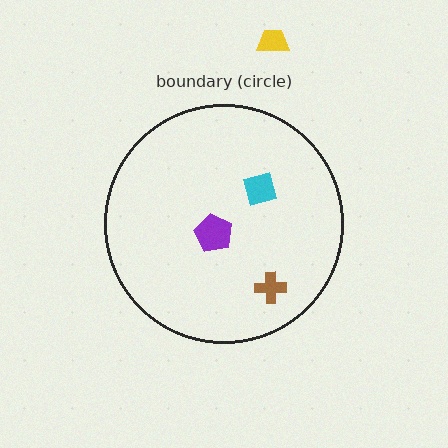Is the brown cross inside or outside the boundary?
Inside.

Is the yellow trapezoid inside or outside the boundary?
Outside.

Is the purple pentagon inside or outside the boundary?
Inside.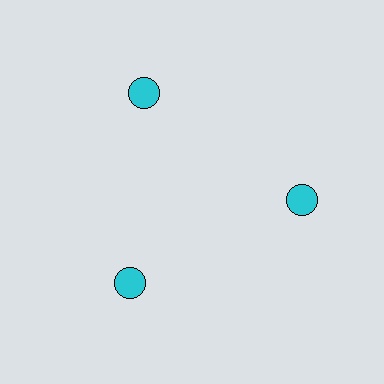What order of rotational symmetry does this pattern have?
This pattern has 3-fold rotational symmetry.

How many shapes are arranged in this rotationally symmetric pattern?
There are 3 shapes, arranged in 3 groups of 1.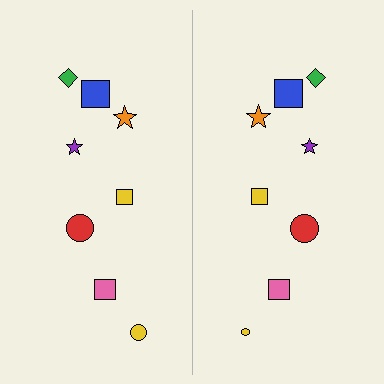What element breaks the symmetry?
The yellow circle on the right side has a different size than its mirror counterpart.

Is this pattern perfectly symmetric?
No, the pattern is not perfectly symmetric. The yellow circle on the right side has a different size than its mirror counterpart.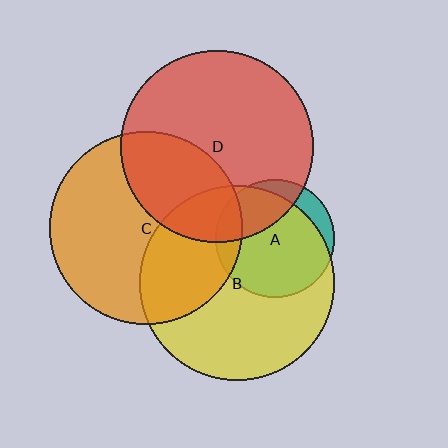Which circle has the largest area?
Circle B (yellow).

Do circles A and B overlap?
Yes.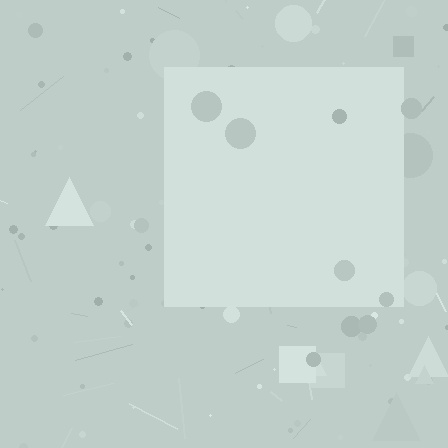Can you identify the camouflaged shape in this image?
The camouflaged shape is a square.